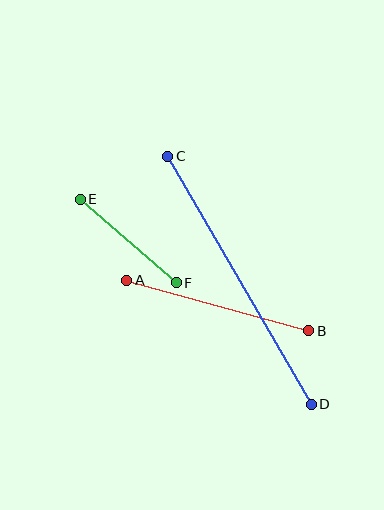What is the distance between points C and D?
The distance is approximately 286 pixels.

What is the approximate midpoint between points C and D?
The midpoint is at approximately (240, 280) pixels.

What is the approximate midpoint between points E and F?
The midpoint is at approximately (128, 241) pixels.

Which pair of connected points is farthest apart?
Points C and D are farthest apart.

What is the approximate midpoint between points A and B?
The midpoint is at approximately (218, 305) pixels.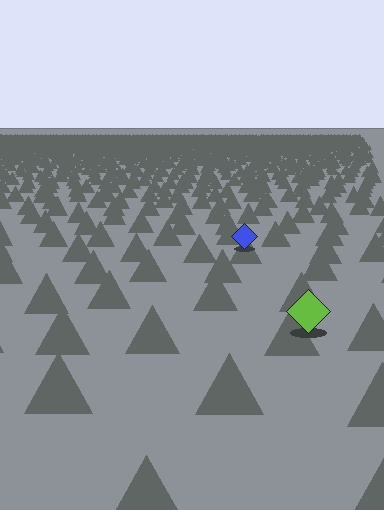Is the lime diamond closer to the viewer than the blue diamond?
Yes. The lime diamond is closer — you can tell from the texture gradient: the ground texture is coarser near it.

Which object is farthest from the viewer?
The blue diamond is farthest from the viewer. It appears smaller and the ground texture around it is denser.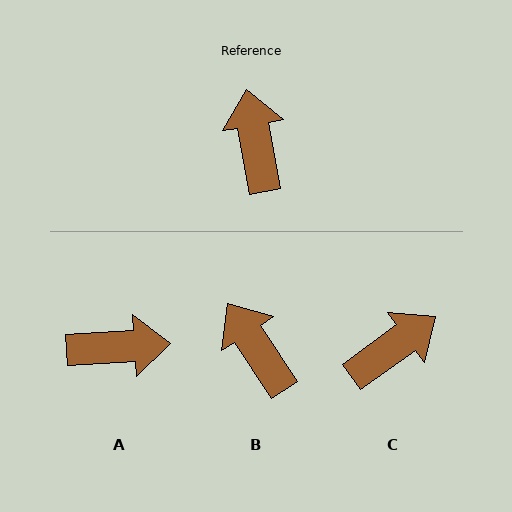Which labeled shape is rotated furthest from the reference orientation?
A, about 96 degrees away.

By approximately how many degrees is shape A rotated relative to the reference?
Approximately 96 degrees clockwise.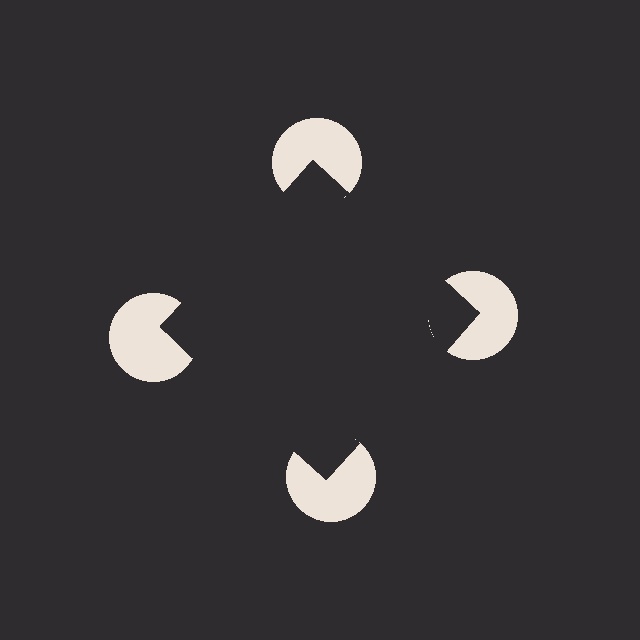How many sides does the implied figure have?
4 sides.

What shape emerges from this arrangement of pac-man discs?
An illusory square — its edges are inferred from the aligned wedge cuts in the pac-man discs, not physically drawn.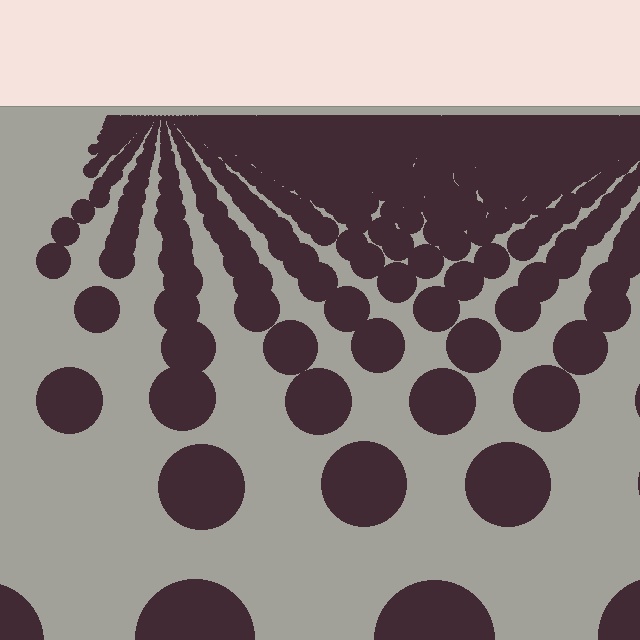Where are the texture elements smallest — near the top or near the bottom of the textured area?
Near the top.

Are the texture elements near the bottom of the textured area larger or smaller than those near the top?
Larger. Near the bottom, elements are closer to the viewer and appear at a bigger on-screen size.